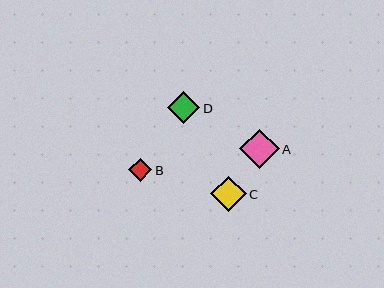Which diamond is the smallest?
Diamond B is the smallest with a size of approximately 23 pixels.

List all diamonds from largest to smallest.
From largest to smallest: A, C, D, B.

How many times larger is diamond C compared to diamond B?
Diamond C is approximately 1.5 times the size of diamond B.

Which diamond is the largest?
Diamond A is the largest with a size of approximately 39 pixels.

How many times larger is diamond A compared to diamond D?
Diamond A is approximately 1.2 times the size of diamond D.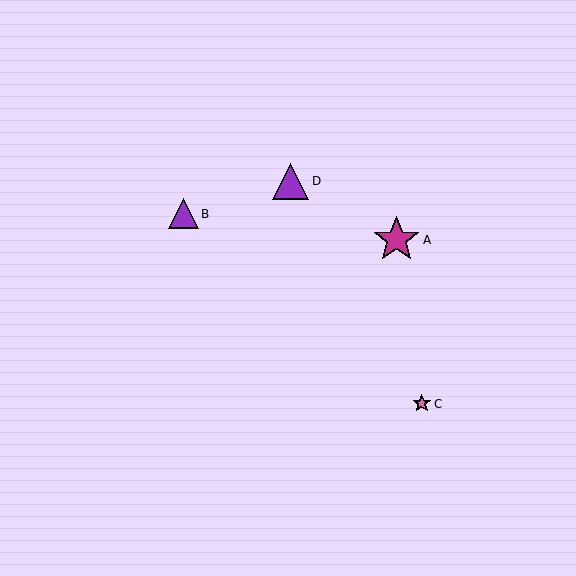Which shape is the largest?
The magenta star (labeled A) is the largest.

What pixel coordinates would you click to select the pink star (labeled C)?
Click at (422, 404) to select the pink star C.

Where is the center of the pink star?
The center of the pink star is at (422, 404).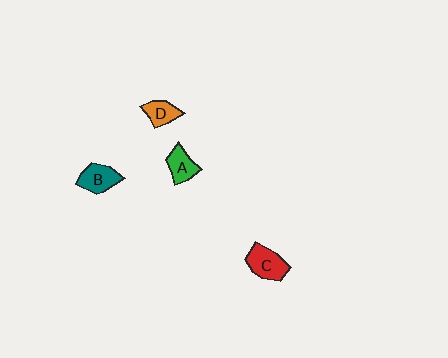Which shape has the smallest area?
Shape D (orange).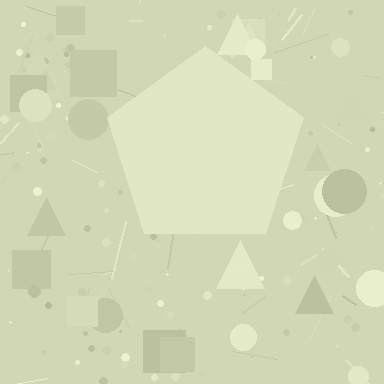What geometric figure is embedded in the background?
A pentagon is embedded in the background.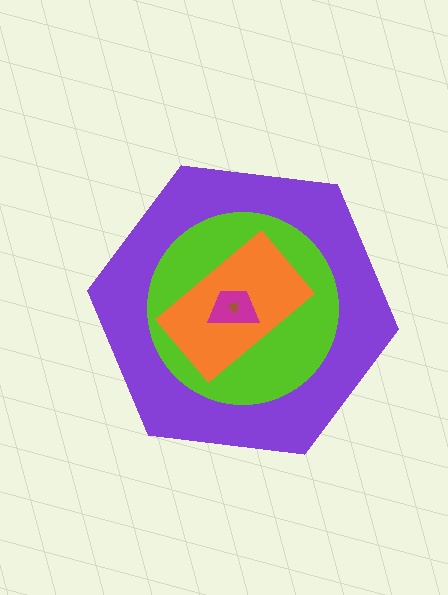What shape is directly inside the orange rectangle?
The magenta trapezoid.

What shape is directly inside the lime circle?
The orange rectangle.